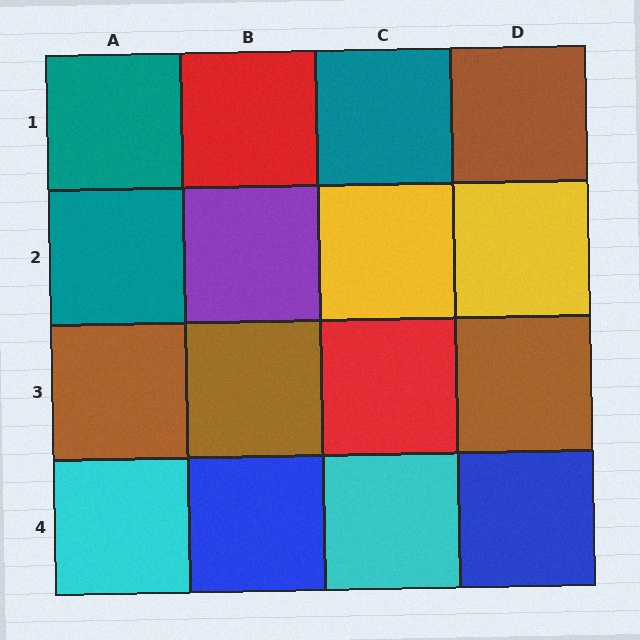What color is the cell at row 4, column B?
Blue.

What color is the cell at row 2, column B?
Purple.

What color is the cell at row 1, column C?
Teal.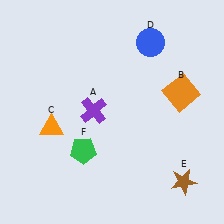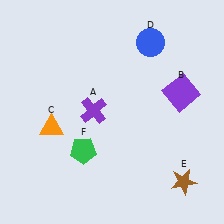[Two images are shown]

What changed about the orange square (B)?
In Image 1, B is orange. In Image 2, it changed to purple.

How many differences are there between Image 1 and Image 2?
There is 1 difference between the two images.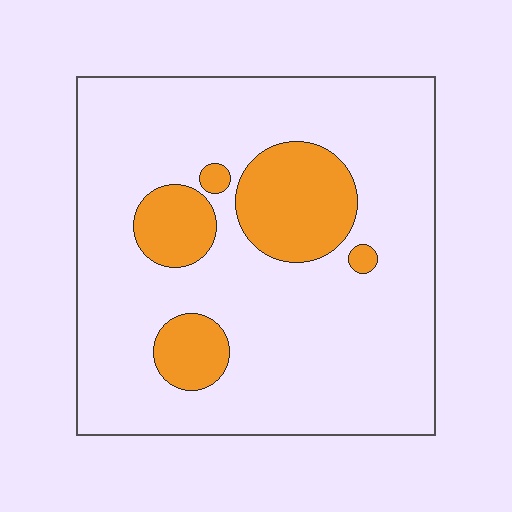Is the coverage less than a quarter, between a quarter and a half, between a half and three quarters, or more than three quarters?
Less than a quarter.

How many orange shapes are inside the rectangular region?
5.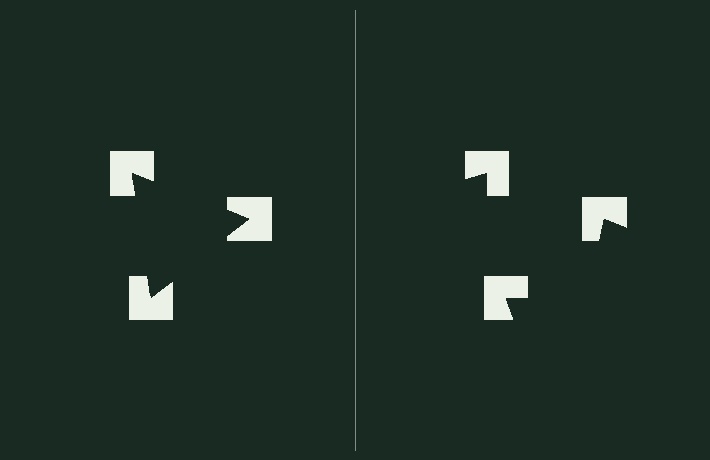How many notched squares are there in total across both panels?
6 — 3 on each side.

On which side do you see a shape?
An illusory triangle appears on the left side. On the right side the wedge cuts are rotated, so no coherent shape forms.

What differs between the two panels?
The notched squares are positioned identically on both sides; only the wedge orientations differ. On the left they align to a triangle; on the right they are misaligned.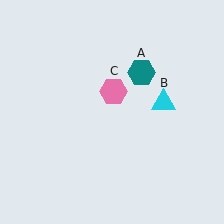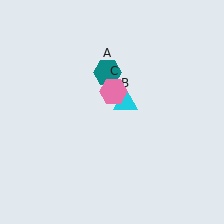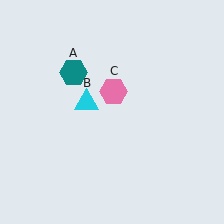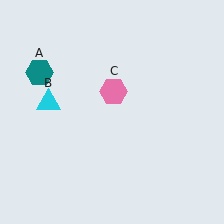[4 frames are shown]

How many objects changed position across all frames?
2 objects changed position: teal hexagon (object A), cyan triangle (object B).